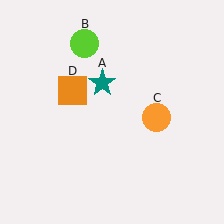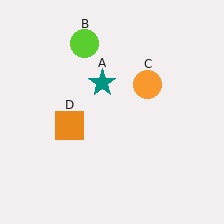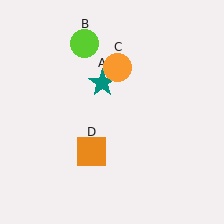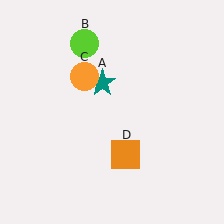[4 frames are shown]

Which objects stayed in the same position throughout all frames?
Teal star (object A) and lime circle (object B) remained stationary.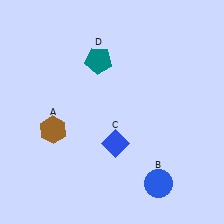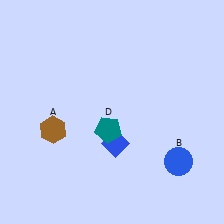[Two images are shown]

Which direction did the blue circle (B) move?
The blue circle (B) moved up.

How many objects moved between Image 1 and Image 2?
2 objects moved between the two images.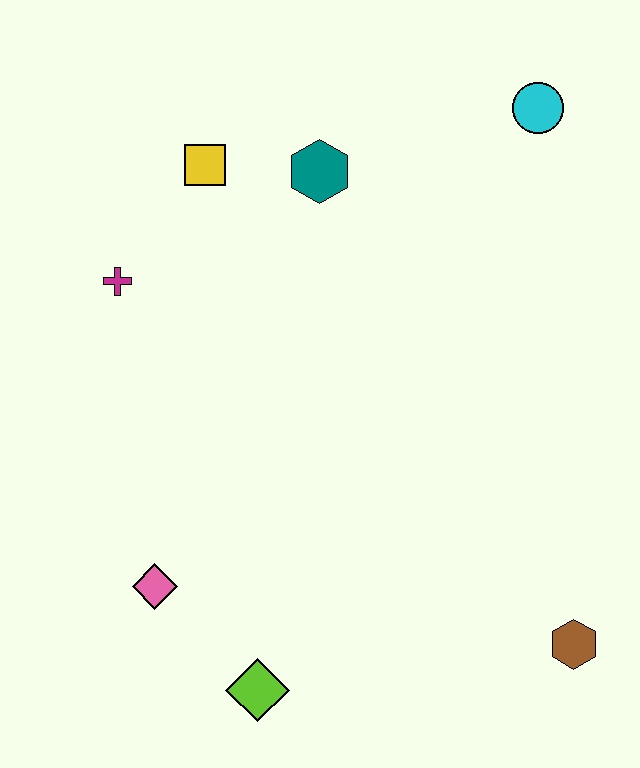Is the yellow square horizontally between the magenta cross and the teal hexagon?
Yes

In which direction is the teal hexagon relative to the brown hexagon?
The teal hexagon is above the brown hexagon.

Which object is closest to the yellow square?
The teal hexagon is closest to the yellow square.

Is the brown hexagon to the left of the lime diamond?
No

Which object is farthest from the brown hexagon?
The yellow square is farthest from the brown hexagon.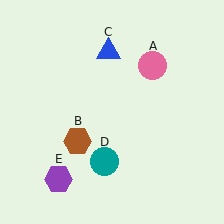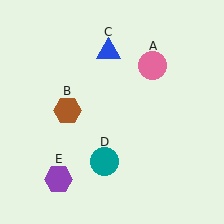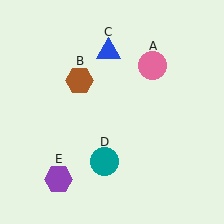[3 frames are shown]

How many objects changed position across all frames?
1 object changed position: brown hexagon (object B).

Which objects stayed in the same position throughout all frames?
Pink circle (object A) and blue triangle (object C) and teal circle (object D) and purple hexagon (object E) remained stationary.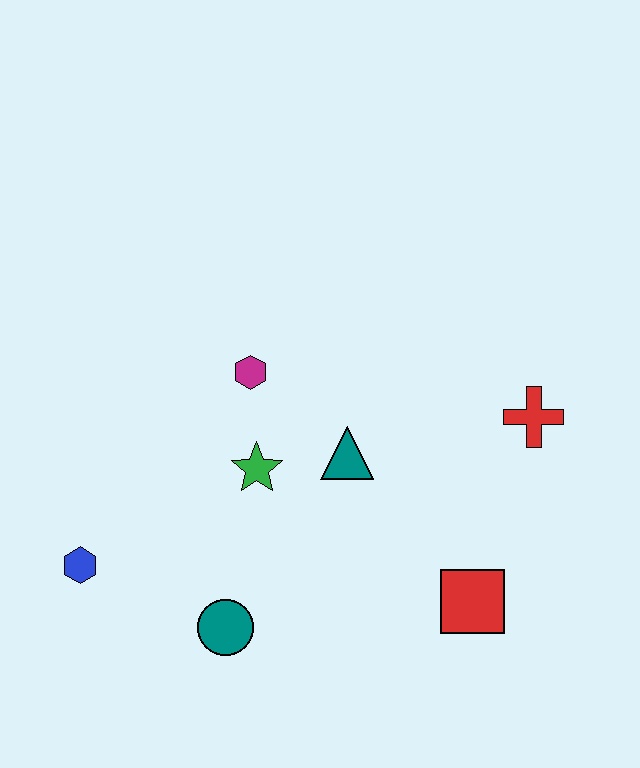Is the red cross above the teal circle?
Yes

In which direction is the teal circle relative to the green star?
The teal circle is below the green star.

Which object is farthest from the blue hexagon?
The red cross is farthest from the blue hexagon.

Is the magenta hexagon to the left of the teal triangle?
Yes